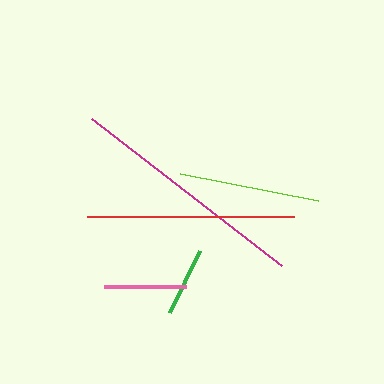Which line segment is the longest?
The magenta line is the longest at approximately 240 pixels.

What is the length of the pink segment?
The pink segment is approximately 82 pixels long.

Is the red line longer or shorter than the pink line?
The red line is longer than the pink line.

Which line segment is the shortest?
The green line is the shortest at approximately 69 pixels.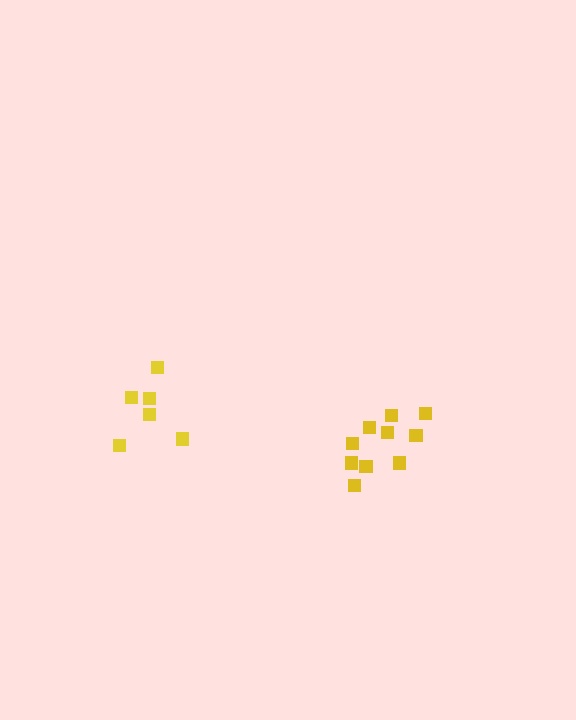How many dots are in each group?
Group 1: 6 dots, Group 2: 10 dots (16 total).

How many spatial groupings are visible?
There are 2 spatial groupings.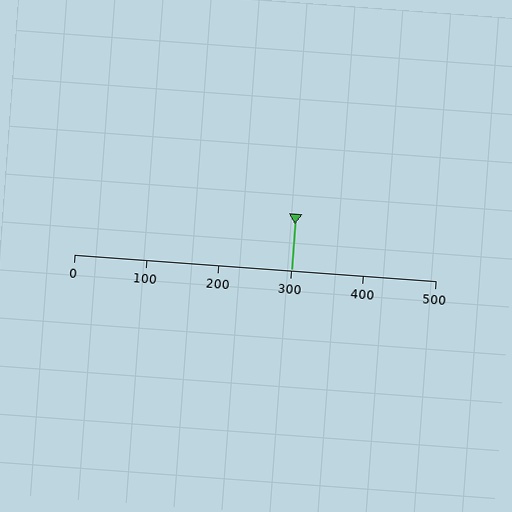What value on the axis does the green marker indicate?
The marker indicates approximately 300.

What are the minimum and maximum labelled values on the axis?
The axis runs from 0 to 500.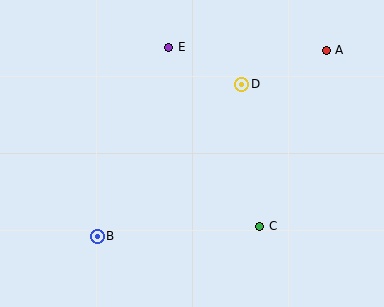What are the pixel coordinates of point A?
Point A is at (326, 50).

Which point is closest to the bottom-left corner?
Point B is closest to the bottom-left corner.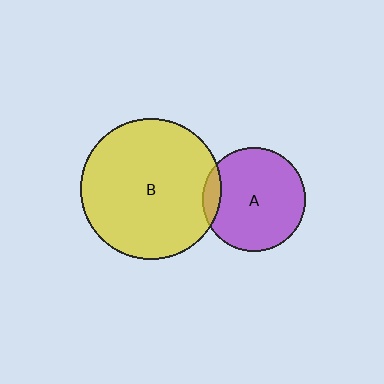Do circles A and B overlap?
Yes.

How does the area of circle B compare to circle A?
Approximately 1.8 times.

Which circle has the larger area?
Circle B (yellow).